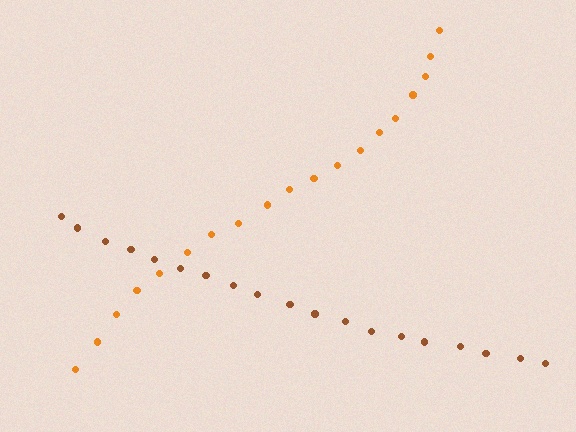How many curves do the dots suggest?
There are 2 distinct paths.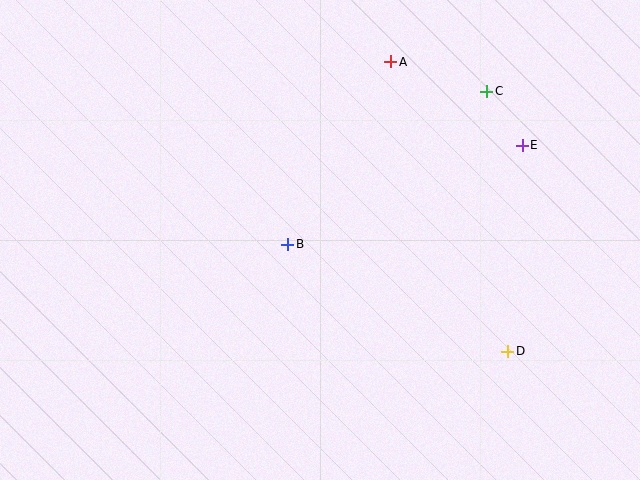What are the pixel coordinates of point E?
Point E is at (522, 145).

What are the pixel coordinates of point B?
Point B is at (288, 244).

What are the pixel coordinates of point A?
Point A is at (391, 62).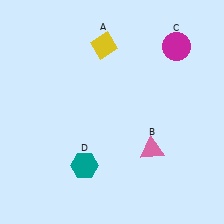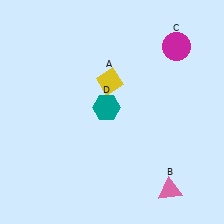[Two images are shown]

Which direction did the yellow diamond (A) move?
The yellow diamond (A) moved down.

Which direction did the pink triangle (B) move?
The pink triangle (B) moved down.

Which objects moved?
The objects that moved are: the yellow diamond (A), the pink triangle (B), the teal hexagon (D).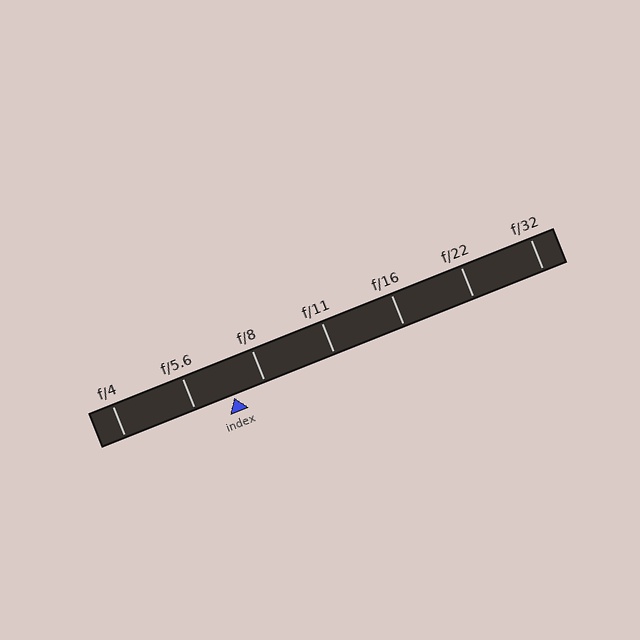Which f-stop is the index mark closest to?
The index mark is closest to f/8.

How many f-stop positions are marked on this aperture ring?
There are 7 f-stop positions marked.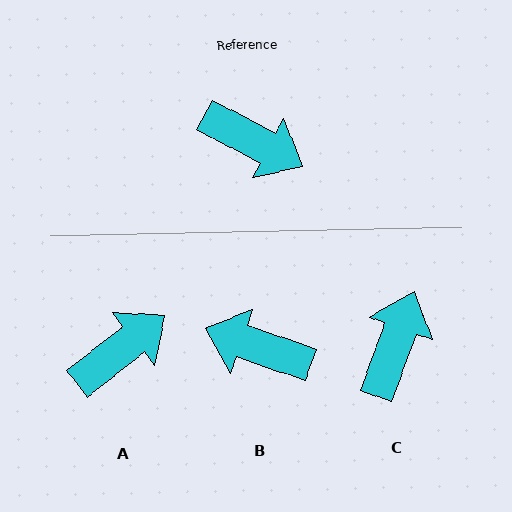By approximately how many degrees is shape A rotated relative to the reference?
Approximately 65 degrees counter-clockwise.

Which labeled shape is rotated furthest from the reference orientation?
B, about 172 degrees away.